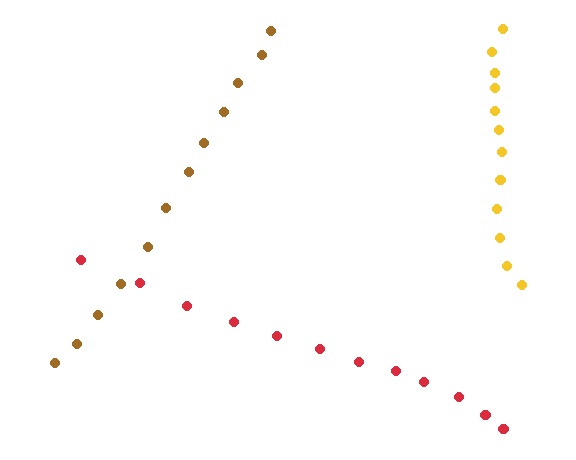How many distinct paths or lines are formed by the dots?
There are 3 distinct paths.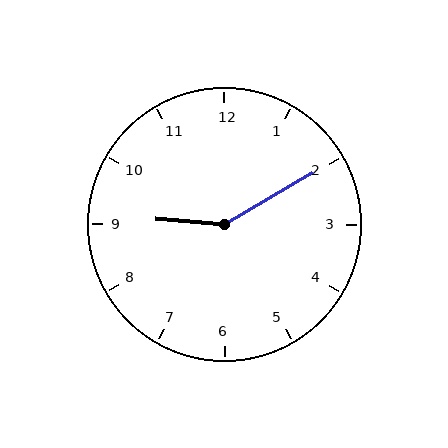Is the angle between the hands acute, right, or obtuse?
It is obtuse.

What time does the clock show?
9:10.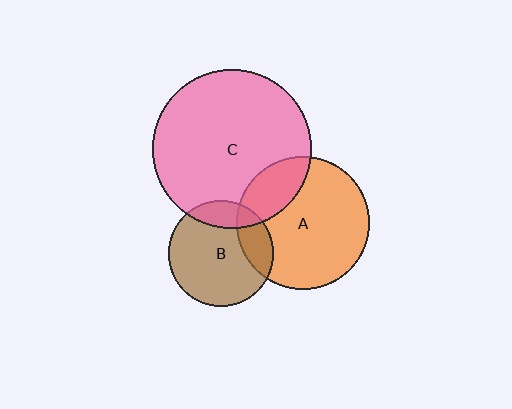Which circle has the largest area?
Circle C (pink).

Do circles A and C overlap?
Yes.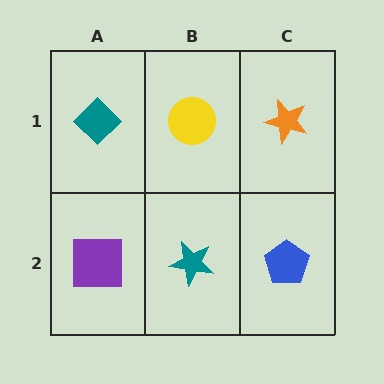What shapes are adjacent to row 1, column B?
A teal star (row 2, column B), a teal diamond (row 1, column A), an orange star (row 1, column C).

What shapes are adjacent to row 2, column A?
A teal diamond (row 1, column A), a teal star (row 2, column B).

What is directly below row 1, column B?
A teal star.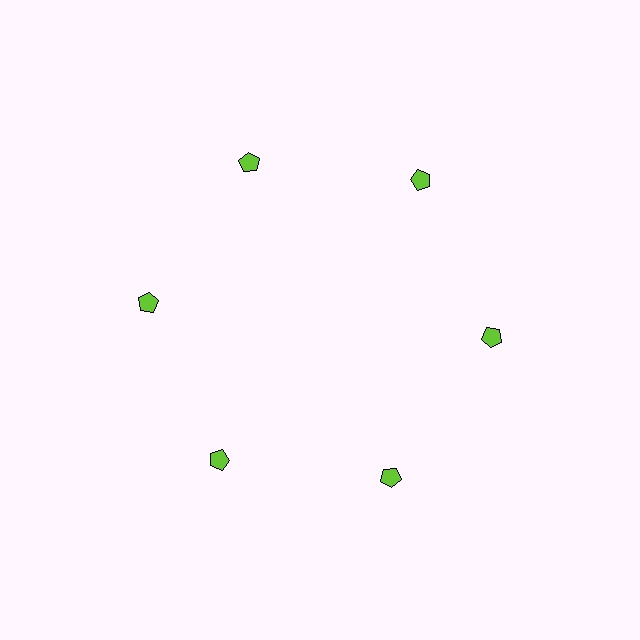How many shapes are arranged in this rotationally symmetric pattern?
There are 6 shapes, arranged in 6 groups of 1.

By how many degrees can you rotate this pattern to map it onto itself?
The pattern maps onto itself every 60 degrees of rotation.